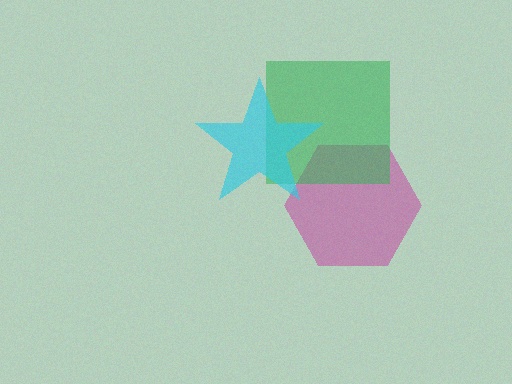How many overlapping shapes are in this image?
There are 3 overlapping shapes in the image.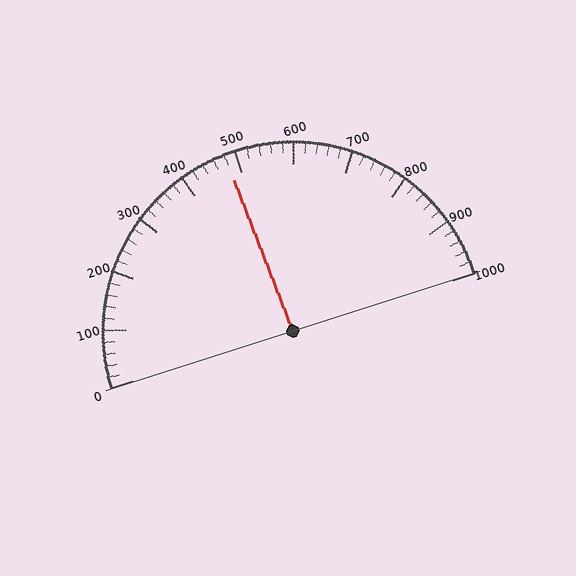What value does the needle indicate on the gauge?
The needle indicates approximately 480.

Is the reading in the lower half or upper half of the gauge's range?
The reading is in the lower half of the range (0 to 1000).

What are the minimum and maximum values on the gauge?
The gauge ranges from 0 to 1000.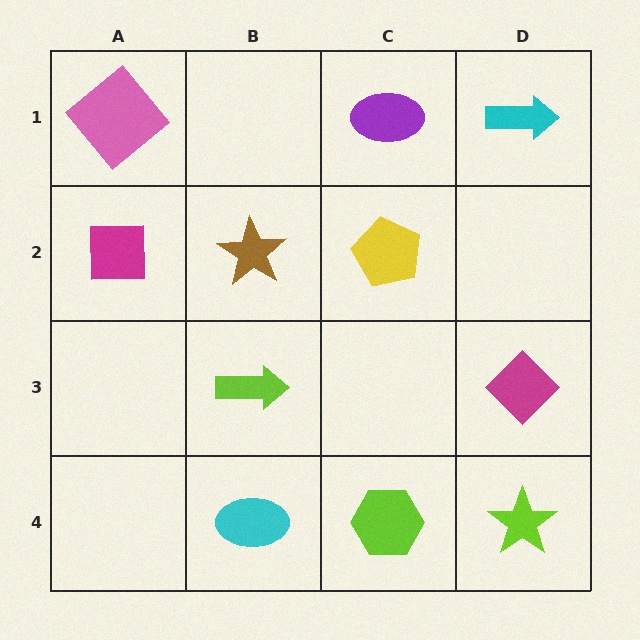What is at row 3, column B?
A lime arrow.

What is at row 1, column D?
A cyan arrow.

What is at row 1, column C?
A purple ellipse.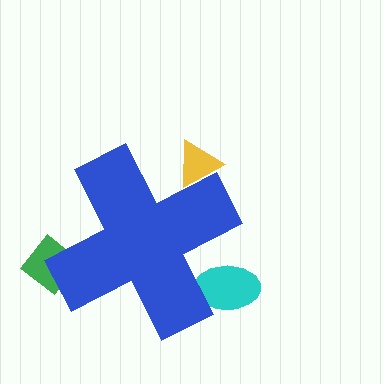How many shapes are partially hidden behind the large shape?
3 shapes are partially hidden.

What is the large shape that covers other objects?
A blue cross.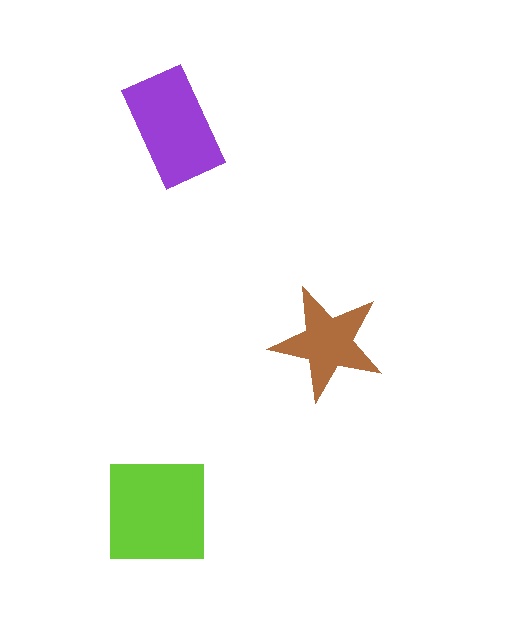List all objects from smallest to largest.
The brown star, the purple rectangle, the lime square.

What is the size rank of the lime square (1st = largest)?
1st.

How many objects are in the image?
There are 3 objects in the image.